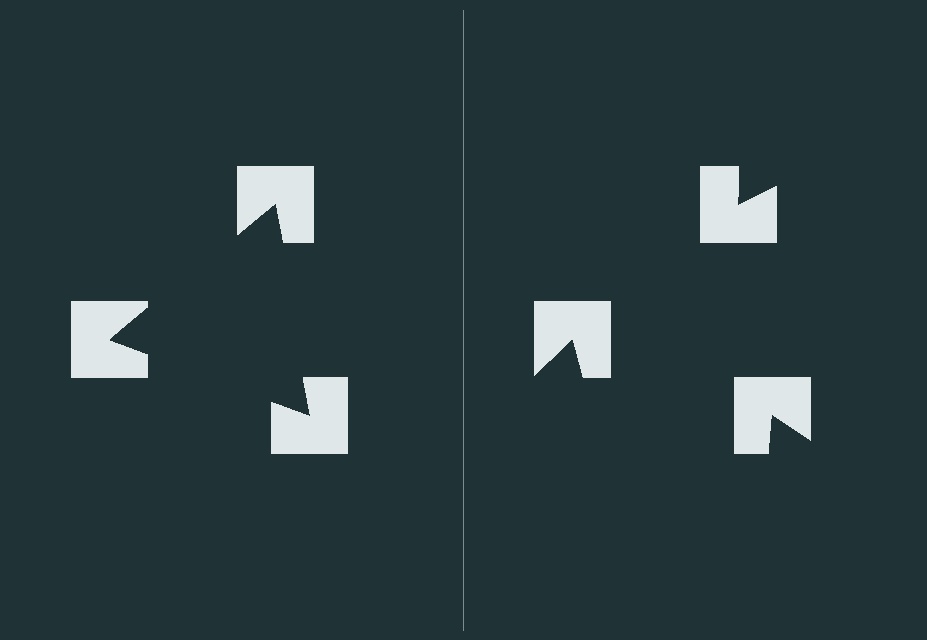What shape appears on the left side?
An illusory triangle.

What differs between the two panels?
The notched squares are positioned identically on both sides; only the wedge orientations differ. On the left they align to a triangle; on the right they are misaligned.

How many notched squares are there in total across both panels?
6 — 3 on each side.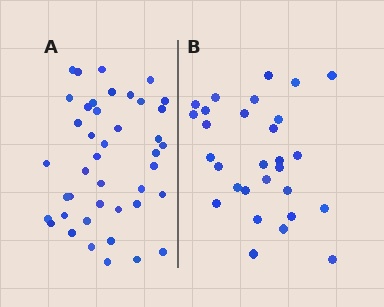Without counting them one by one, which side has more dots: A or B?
Region A (the left region) has more dots.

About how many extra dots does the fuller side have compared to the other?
Region A has approximately 15 more dots than region B.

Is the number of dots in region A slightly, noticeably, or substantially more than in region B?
Region A has noticeably more, but not dramatically so. The ratio is roughly 1.4 to 1.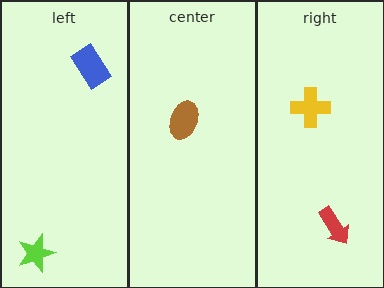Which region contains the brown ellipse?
The center region.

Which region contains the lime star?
The left region.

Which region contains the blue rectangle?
The left region.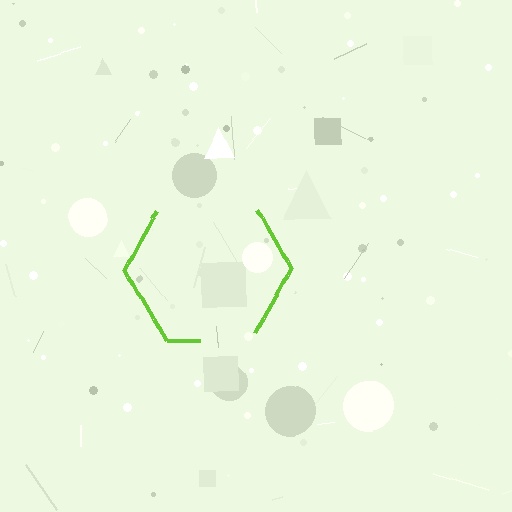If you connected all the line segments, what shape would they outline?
They would outline a hexagon.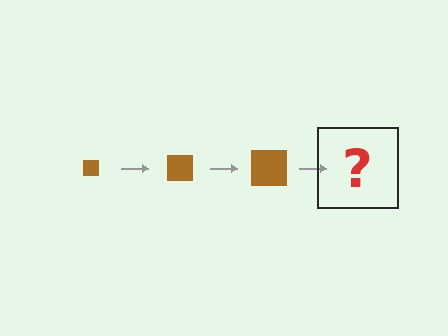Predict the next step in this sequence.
The next step is a brown square, larger than the previous one.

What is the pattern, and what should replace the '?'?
The pattern is that the square gets progressively larger each step. The '?' should be a brown square, larger than the previous one.